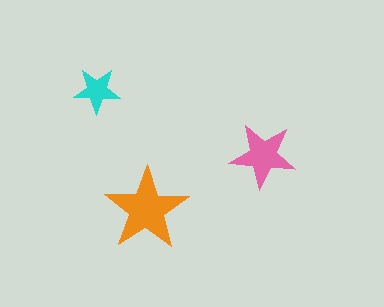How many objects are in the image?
There are 3 objects in the image.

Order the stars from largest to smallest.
the orange one, the pink one, the cyan one.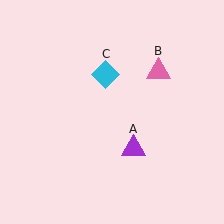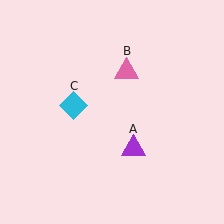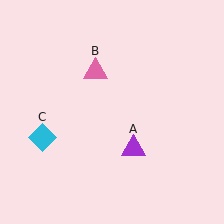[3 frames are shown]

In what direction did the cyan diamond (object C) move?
The cyan diamond (object C) moved down and to the left.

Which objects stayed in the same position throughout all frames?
Purple triangle (object A) remained stationary.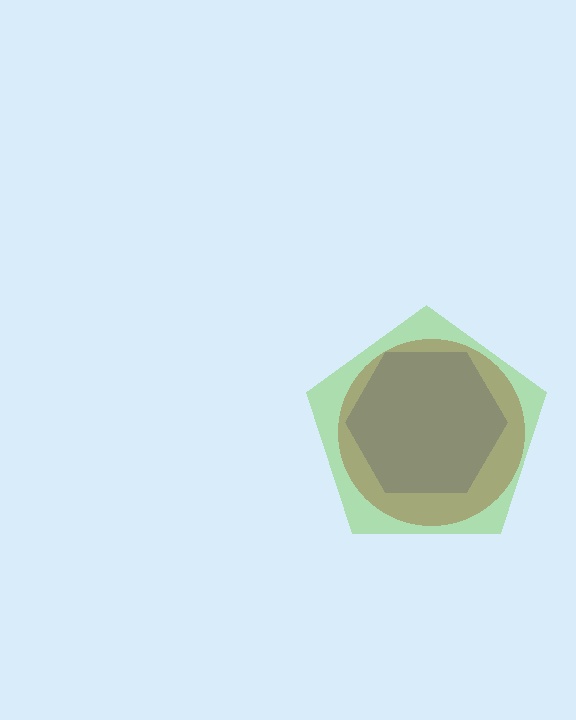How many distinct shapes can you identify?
There are 3 distinct shapes: a blue hexagon, a lime pentagon, a brown circle.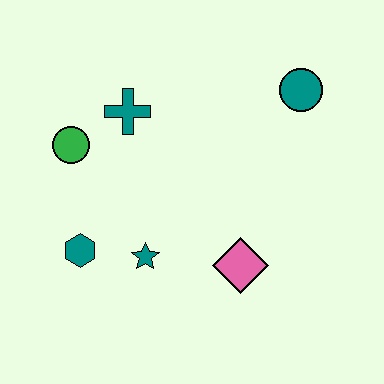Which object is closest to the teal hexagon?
The teal star is closest to the teal hexagon.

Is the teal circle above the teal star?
Yes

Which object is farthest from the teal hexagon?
The teal circle is farthest from the teal hexagon.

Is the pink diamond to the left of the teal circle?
Yes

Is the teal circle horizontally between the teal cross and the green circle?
No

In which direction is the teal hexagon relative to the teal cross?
The teal hexagon is below the teal cross.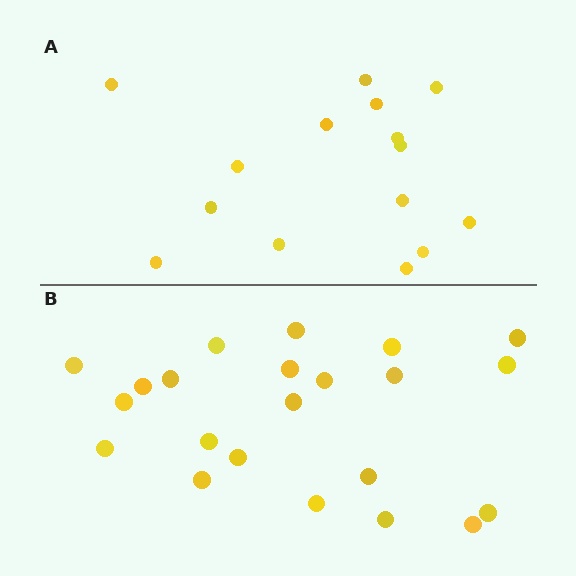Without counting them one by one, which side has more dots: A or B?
Region B (the bottom region) has more dots.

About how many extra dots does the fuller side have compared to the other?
Region B has roughly 8 or so more dots than region A.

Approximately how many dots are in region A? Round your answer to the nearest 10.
About 20 dots. (The exact count is 15, which rounds to 20.)